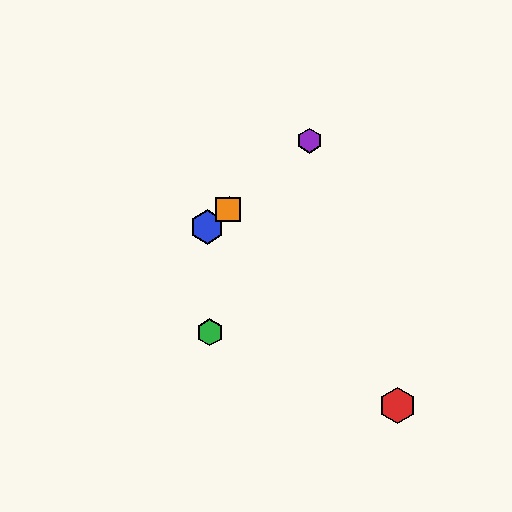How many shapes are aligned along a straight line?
4 shapes (the blue hexagon, the yellow hexagon, the purple hexagon, the orange square) are aligned along a straight line.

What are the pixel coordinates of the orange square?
The orange square is at (228, 210).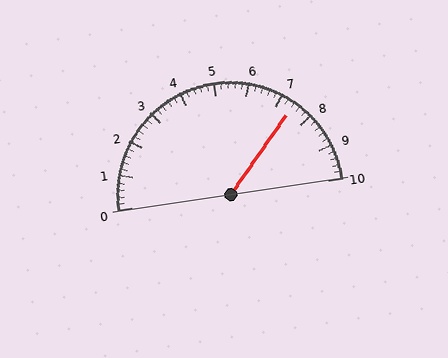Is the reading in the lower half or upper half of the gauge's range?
The reading is in the upper half of the range (0 to 10).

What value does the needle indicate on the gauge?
The needle indicates approximately 7.4.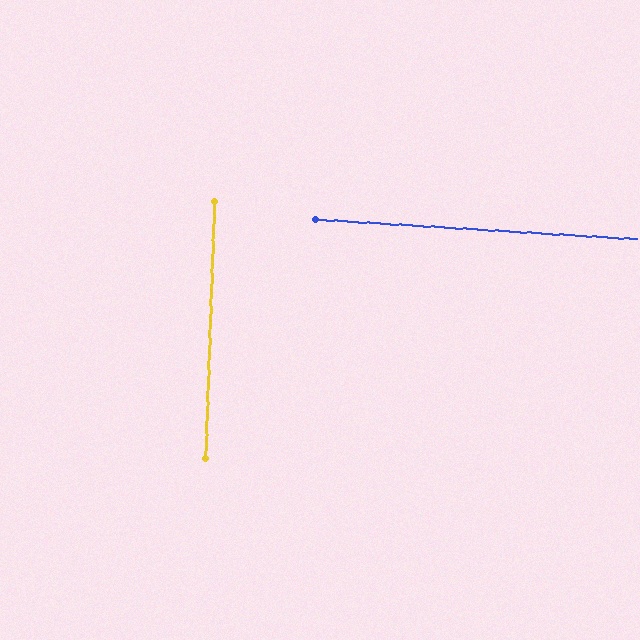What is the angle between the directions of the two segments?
Approximately 88 degrees.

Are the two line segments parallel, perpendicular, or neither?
Perpendicular — they meet at approximately 88°.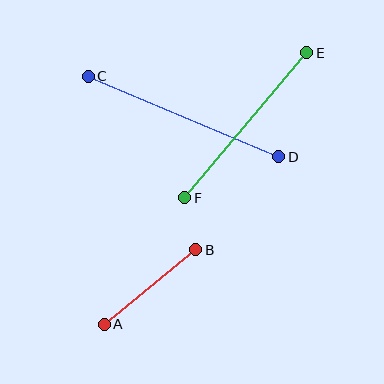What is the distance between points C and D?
The distance is approximately 207 pixels.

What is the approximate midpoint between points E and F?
The midpoint is at approximately (246, 125) pixels.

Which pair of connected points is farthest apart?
Points C and D are farthest apart.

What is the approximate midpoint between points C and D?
The midpoint is at approximately (183, 117) pixels.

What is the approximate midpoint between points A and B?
The midpoint is at approximately (150, 287) pixels.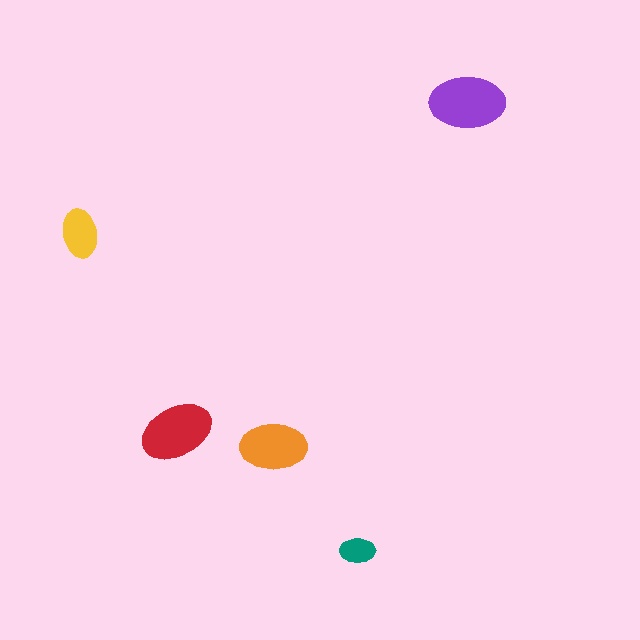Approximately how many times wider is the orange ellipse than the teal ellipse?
About 2 times wider.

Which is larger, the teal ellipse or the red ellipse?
The red one.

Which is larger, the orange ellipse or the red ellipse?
The red one.